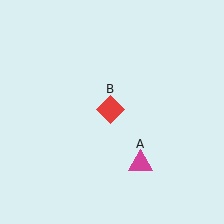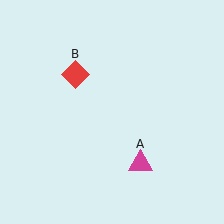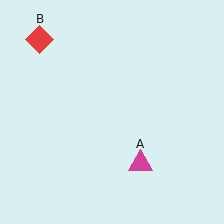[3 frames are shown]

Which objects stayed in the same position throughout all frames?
Magenta triangle (object A) remained stationary.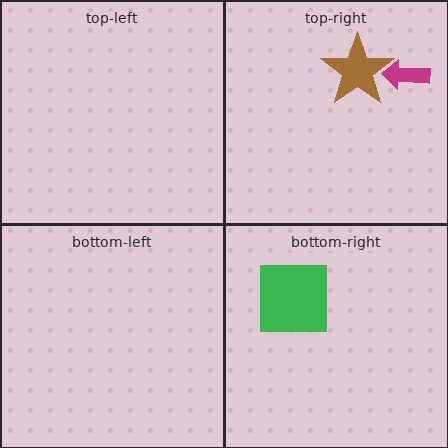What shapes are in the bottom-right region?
The green square.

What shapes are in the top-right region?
The magenta arrow, the brown star.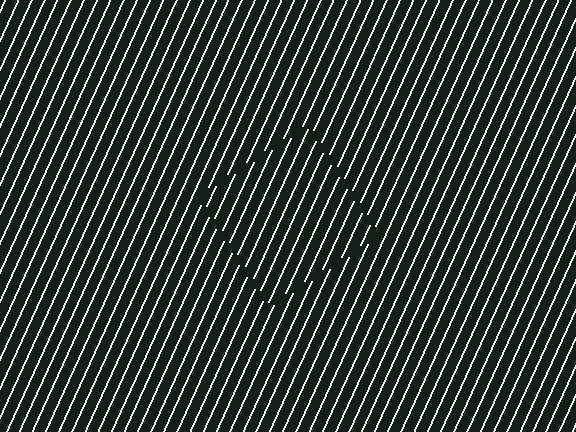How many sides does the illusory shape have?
4 sides — the line-ends trace a square.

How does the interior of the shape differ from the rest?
The interior of the shape contains the same grating, shifted by half a period — the contour is defined by the phase discontinuity where line-ends from the inner and outer gratings abut.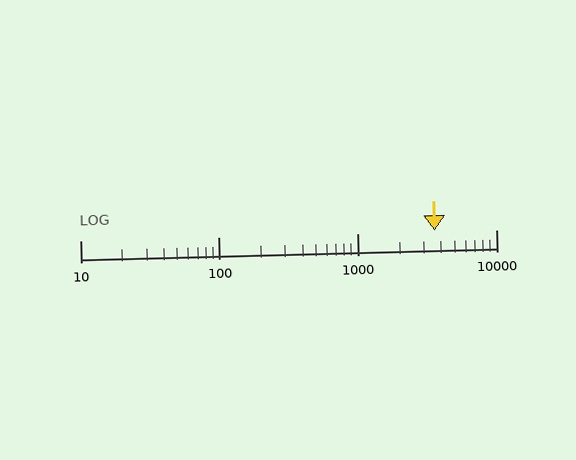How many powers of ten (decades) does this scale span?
The scale spans 3 decades, from 10 to 10000.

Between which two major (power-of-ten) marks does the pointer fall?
The pointer is between 1000 and 10000.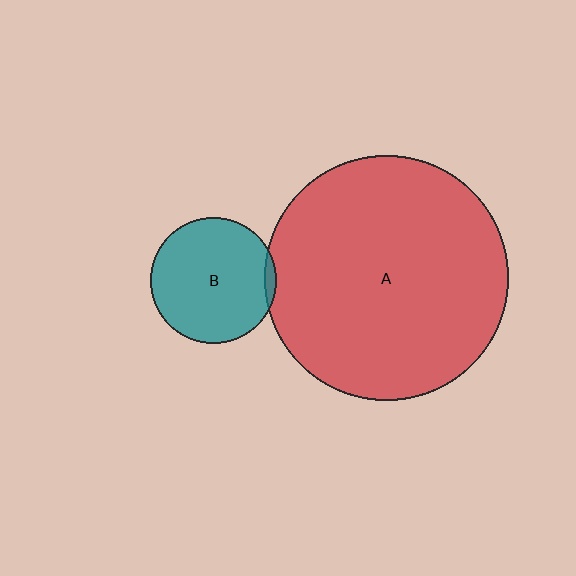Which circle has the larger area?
Circle A (red).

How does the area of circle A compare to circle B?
Approximately 3.8 times.